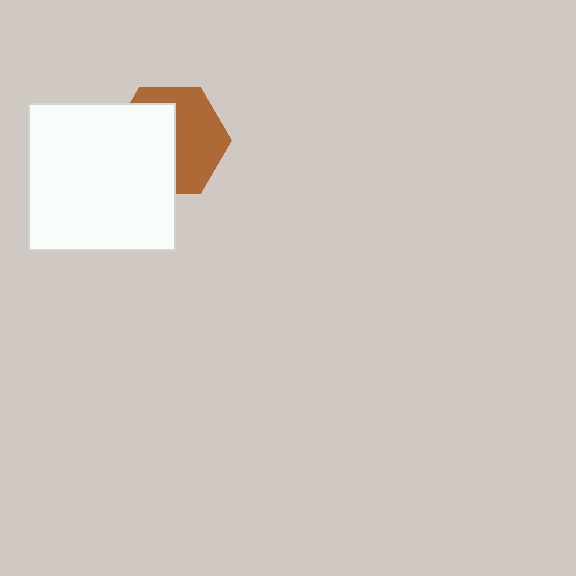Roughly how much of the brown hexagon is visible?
About half of it is visible (roughly 51%).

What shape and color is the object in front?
The object in front is a white square.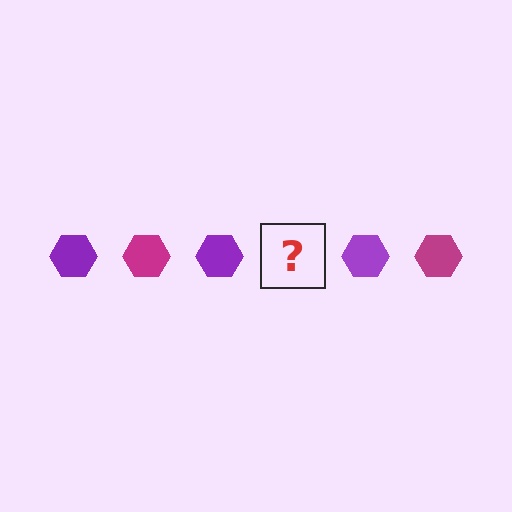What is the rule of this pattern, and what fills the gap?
The rule is that the pattern cycles through purple, magenta hexagons. The gap should be filled with a magenta hexagon.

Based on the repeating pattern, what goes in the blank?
The blank should be a magenta hexagon.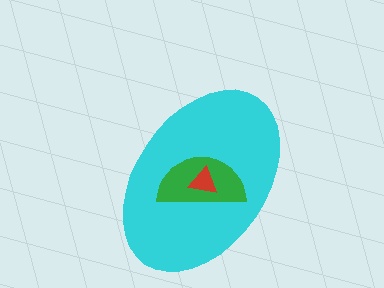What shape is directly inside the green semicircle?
The red triangle.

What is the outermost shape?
The cyan ellipse.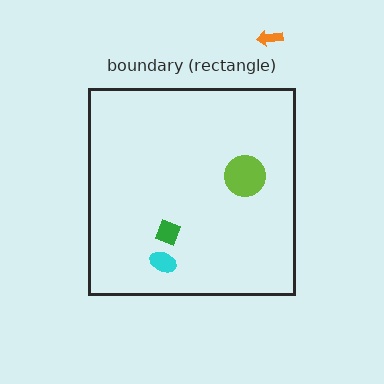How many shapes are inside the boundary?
3 inside, 1 outside.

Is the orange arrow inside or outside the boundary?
Outside.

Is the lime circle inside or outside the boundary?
Inside.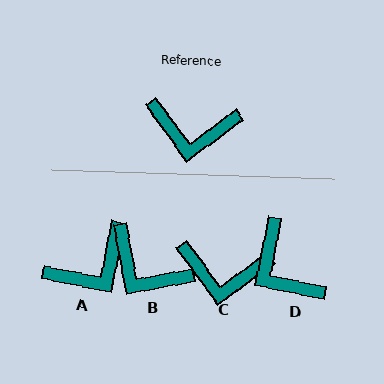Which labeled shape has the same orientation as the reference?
C.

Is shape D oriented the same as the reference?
No, it is off by about 48 degrees.